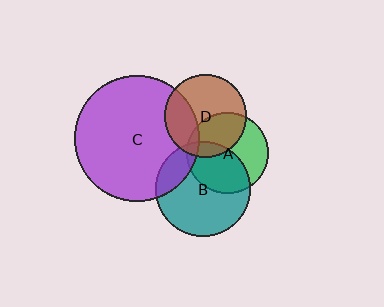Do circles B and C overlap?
Yes.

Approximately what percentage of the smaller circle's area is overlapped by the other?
Approximately 20%.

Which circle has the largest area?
Circle C (purple).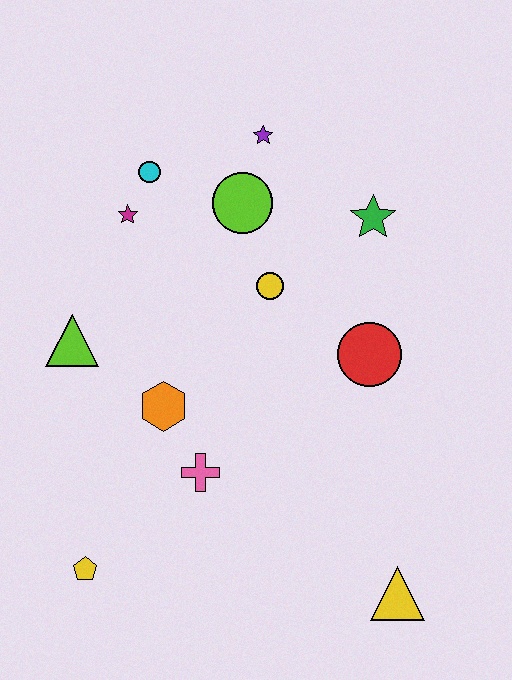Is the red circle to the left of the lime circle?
No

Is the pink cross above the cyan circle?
No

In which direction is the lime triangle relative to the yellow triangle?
The lime triangle is to the left of the yellow triangle.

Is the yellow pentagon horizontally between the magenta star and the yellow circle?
No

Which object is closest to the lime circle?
The purple star is closest to the lime circle.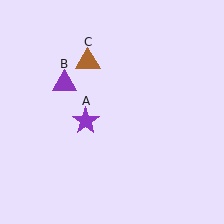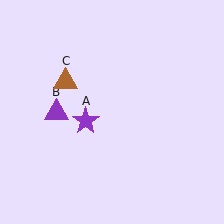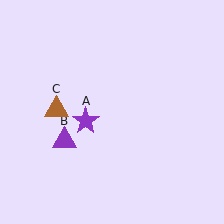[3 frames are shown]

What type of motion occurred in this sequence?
The purple triangle (object B), brown triangle (object C) rotated counterclockwise around the center of the scene.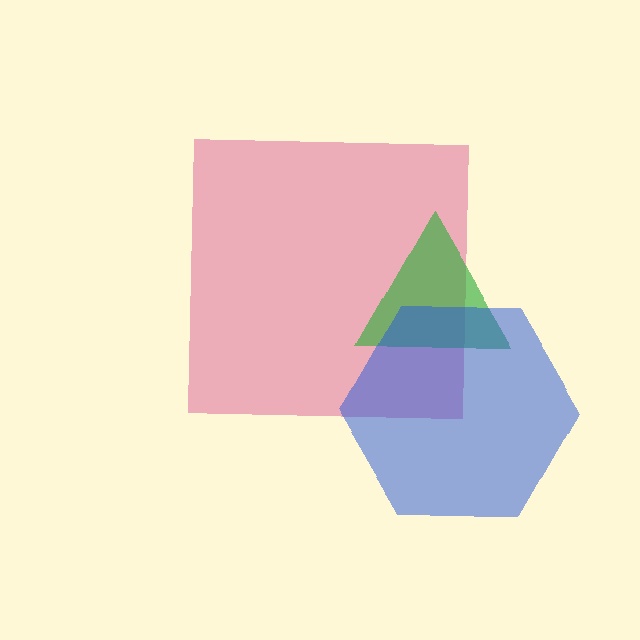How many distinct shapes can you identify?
There are 3 distinct shapes: a pink square, a green triangle, a blue hexagon.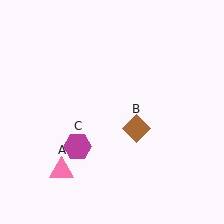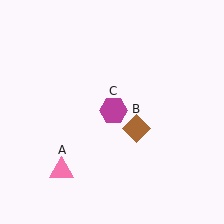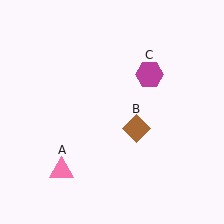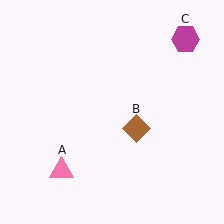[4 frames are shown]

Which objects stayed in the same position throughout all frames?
Pink triangle (object A) and brown diamond (object B) remained stationary.